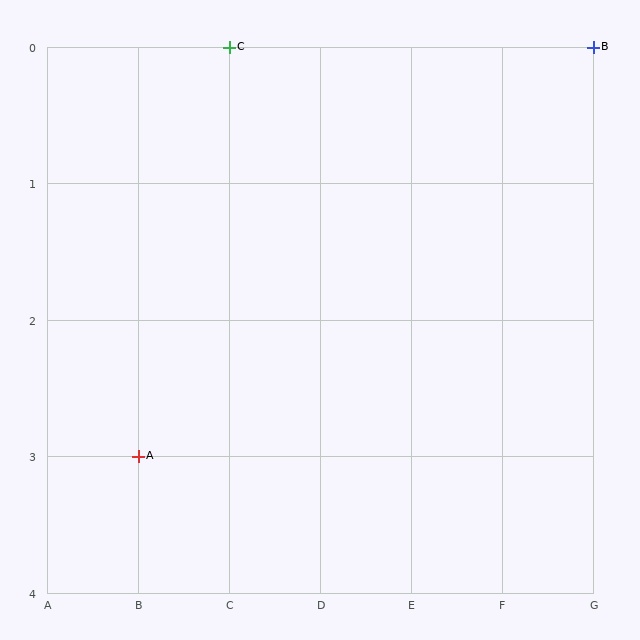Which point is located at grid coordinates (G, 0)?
Point B is at (G, 0).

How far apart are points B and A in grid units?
Points B and A are 5 columns and 3 rows apart (about 5.8 grid units diagonally).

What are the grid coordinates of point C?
Point C is at grid coordinates (C, 0).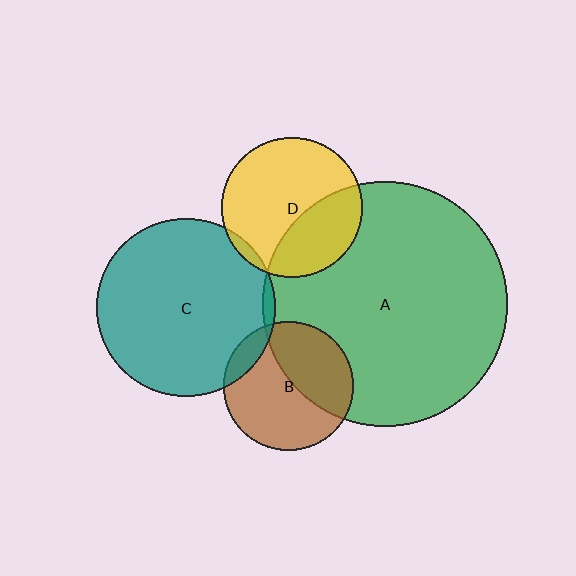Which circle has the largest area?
Circle A (green).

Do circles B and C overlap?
Yes.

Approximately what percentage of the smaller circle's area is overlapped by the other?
Approximately 10%.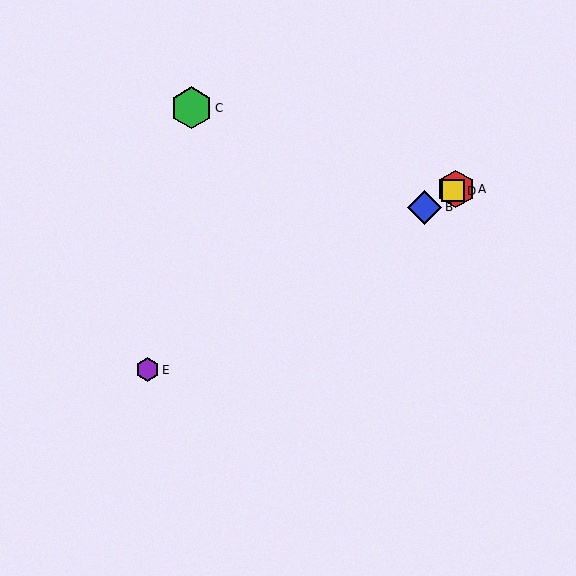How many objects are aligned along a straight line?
4 objects (A, B, D, E) are aligned along a straight line.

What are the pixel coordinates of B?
Object B is at (424, 207).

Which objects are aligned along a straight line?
Objects A, B, D, E are aligned along a straight line.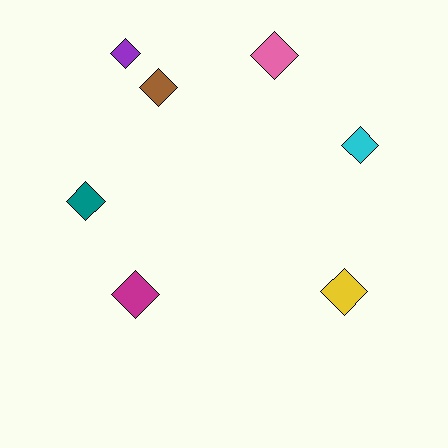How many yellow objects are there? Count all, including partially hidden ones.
There is 1 yellow object.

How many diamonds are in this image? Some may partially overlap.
There are 7 diamonds.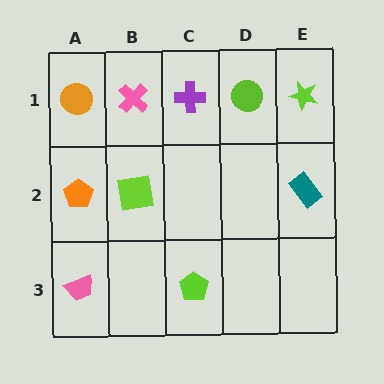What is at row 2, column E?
A teal rectangle.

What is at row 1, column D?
A lime circle.